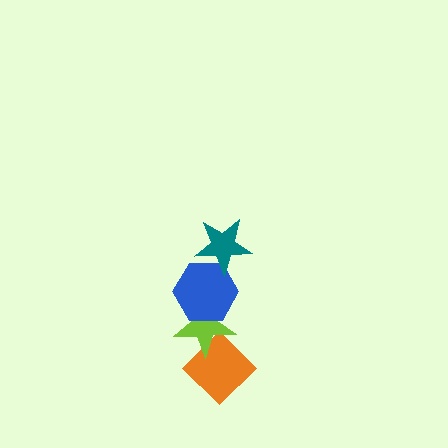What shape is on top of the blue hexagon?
The teal star is on top of the blue hexagon.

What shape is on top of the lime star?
The blue hexagon is on top of the lime star.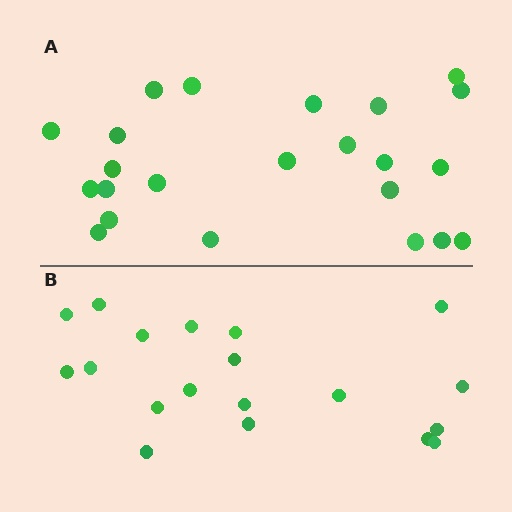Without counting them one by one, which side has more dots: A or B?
Region A (the top region) has more dots.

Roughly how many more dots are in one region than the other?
Region A has about 4 more dots than region B.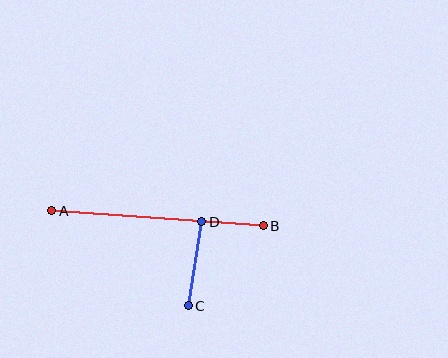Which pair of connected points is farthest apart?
Points A and B are farthest apart.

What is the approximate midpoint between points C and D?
The midpoint is at approximately (195, 264) pixels.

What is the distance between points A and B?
The distance is approximately 212 pixels.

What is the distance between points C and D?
The distance is approximately 85 pixels.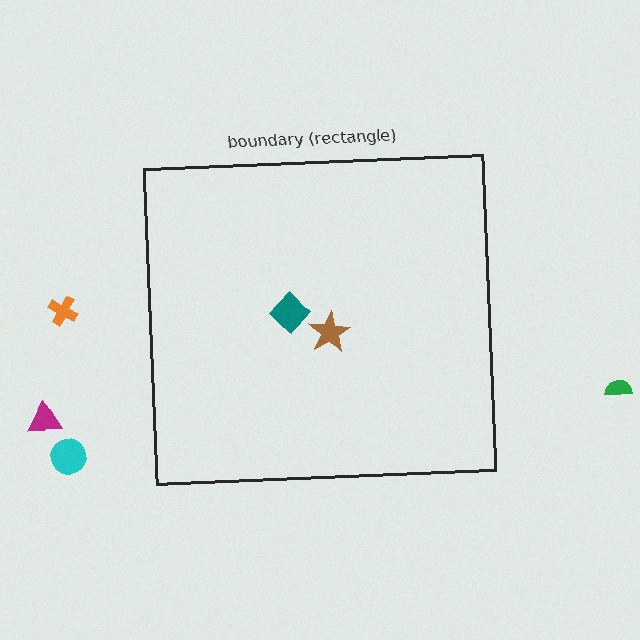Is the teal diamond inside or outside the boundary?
Inside.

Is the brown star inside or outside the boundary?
Inside.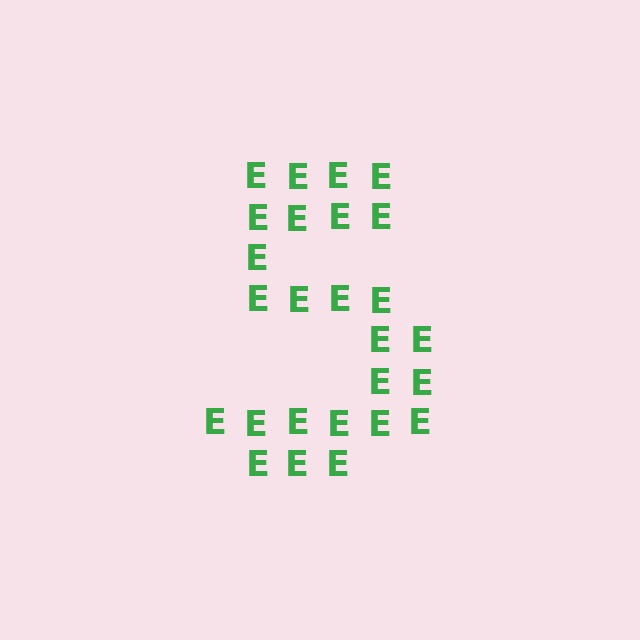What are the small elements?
The small elements are letter E's.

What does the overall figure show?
The overall figure shows the digit 5.